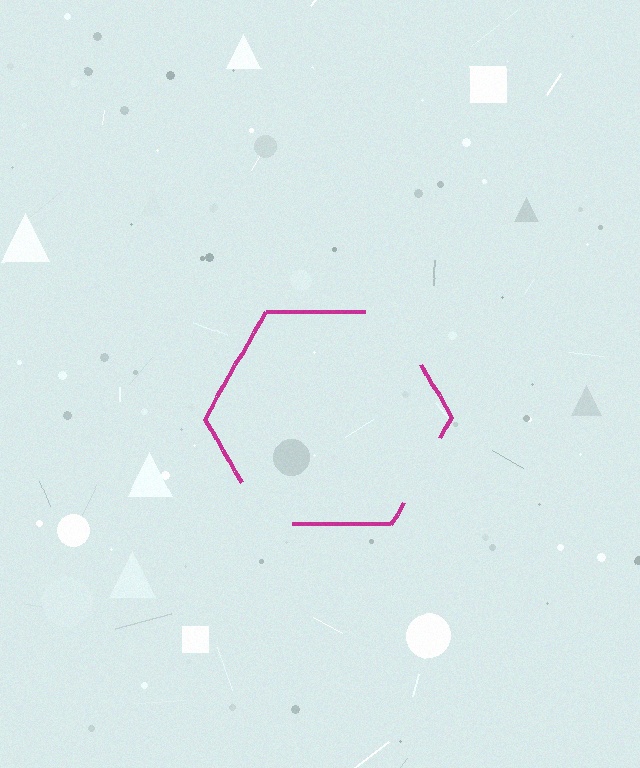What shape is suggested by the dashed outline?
The dashed outline suggests a hexagon.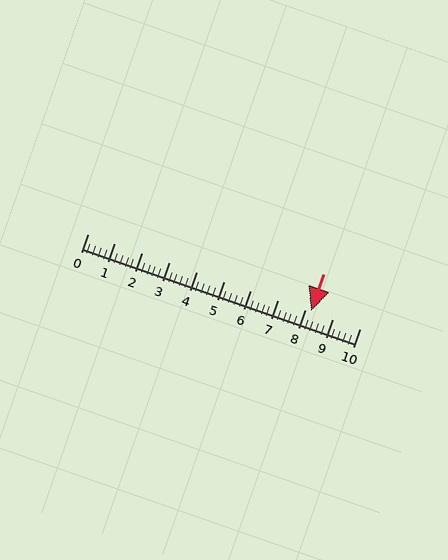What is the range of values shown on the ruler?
The ruler shows values from 0 to 10.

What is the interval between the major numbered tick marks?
The major tick marks are spaced 1 units apart.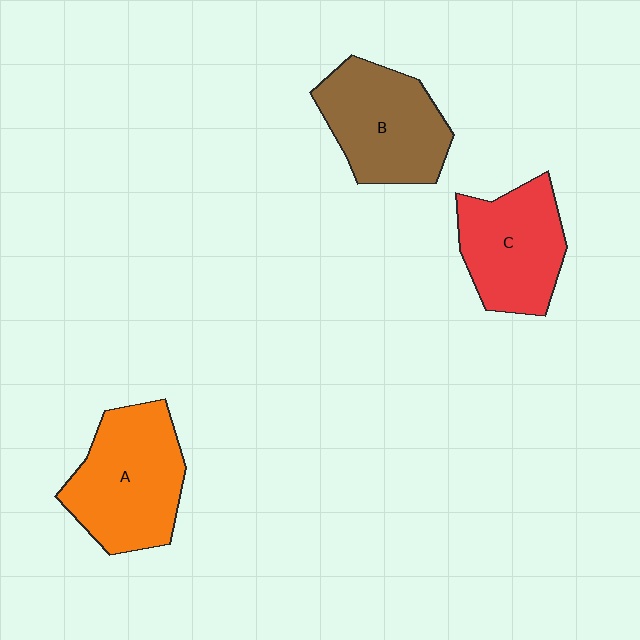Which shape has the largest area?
Shape A (orange).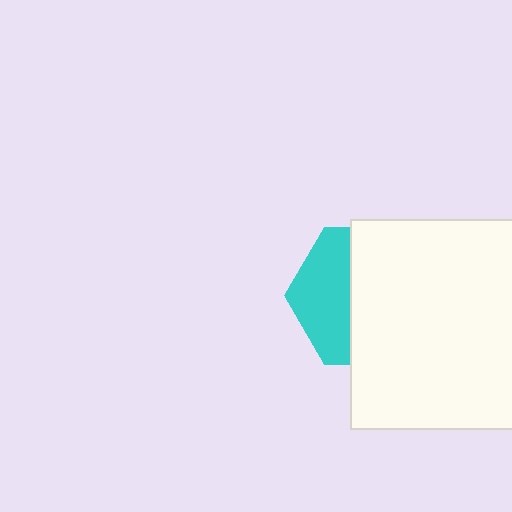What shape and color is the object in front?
The object in front is a white square.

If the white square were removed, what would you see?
You would see the complete cyan hexagon.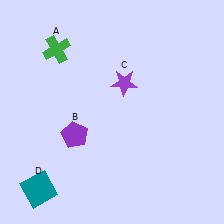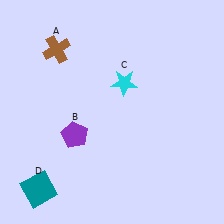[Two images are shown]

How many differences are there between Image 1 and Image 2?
There are 2 differences between the two images.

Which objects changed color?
A changed from green to brown. C changed from purple to cyan.